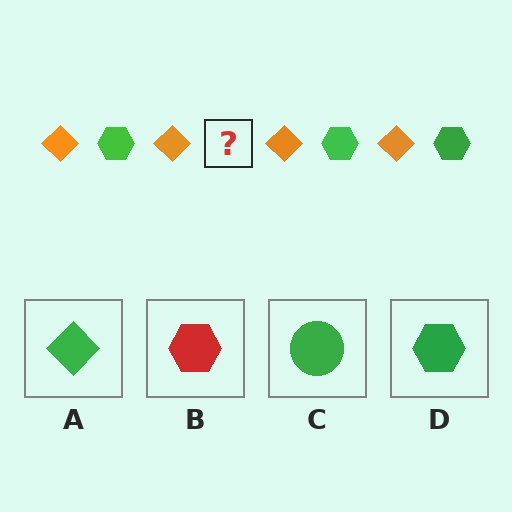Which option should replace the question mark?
Option D.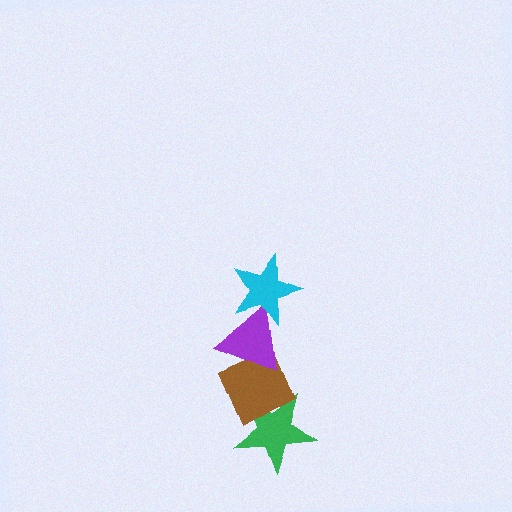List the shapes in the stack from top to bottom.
From top to bottom: the cyan star, the purple triangle, the brown diamond, the green star.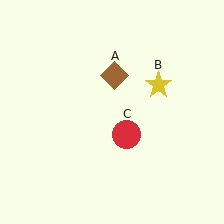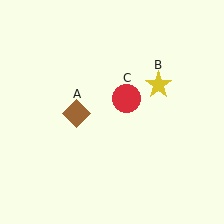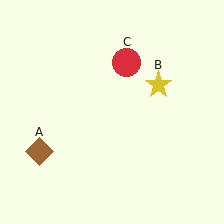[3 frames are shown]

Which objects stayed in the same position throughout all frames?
Yellow star (object B) remained stationary.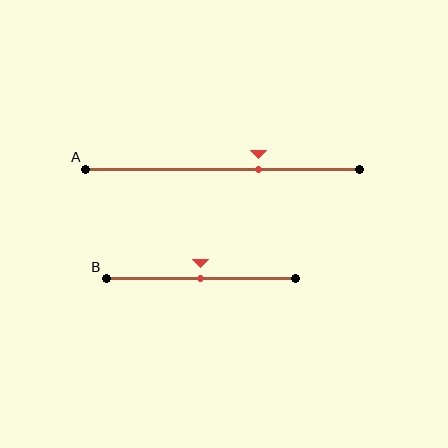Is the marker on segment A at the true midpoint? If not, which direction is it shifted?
No, the marker on segment A is shifted to the right by about 13% of the segment length.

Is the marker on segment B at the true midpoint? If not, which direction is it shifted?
Yes, the marker on segment B is at the true midpoint.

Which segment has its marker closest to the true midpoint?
Segment B has its marker closest to the true midpoint.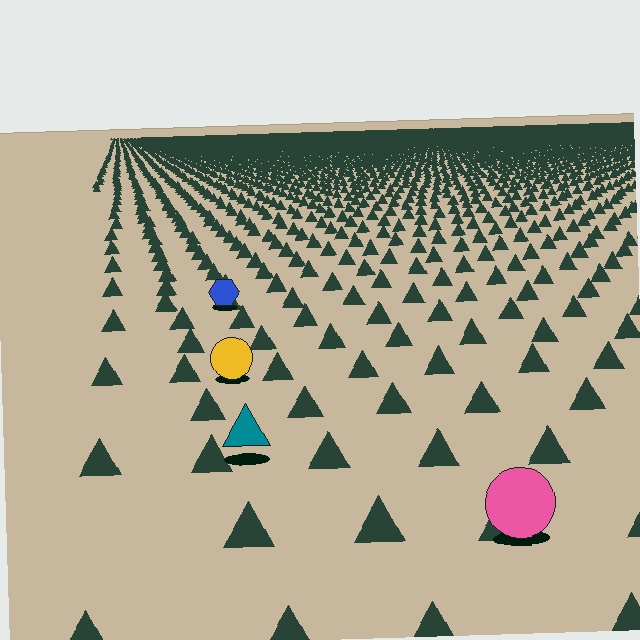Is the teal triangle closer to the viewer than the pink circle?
No. The pink circle is closer — you can tell from the texture gradient: the ground texture is coarser near it.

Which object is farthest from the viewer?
The blue hexagon is farthest from the viewer. It appears smaller and the ground texture around it is denser.